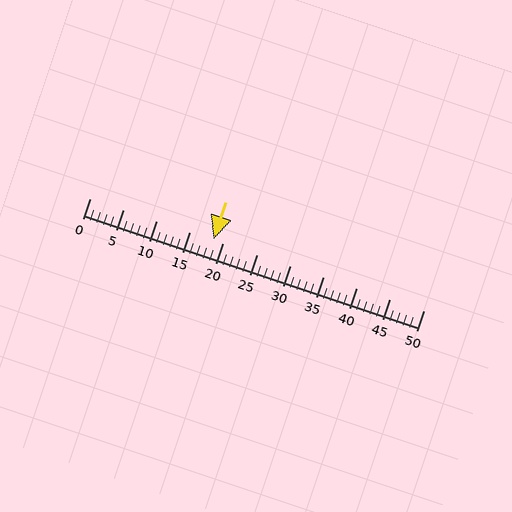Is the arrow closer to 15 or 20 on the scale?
The arrow is closer to 20.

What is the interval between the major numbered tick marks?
The major tick marks are spaced 5 units apart.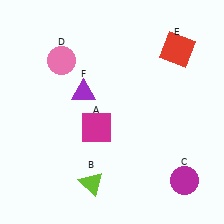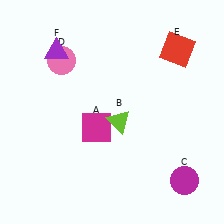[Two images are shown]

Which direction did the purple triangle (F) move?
The purple triangle (F) moved up.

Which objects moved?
The objects that moved are: the lime triangle (B), the purple triangle (F).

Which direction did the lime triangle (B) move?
The lime triangle (B) moved up.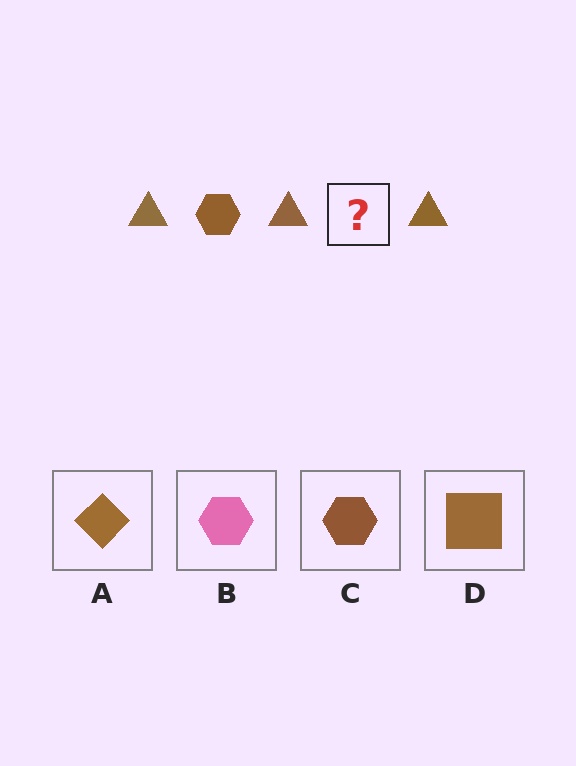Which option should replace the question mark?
Option C.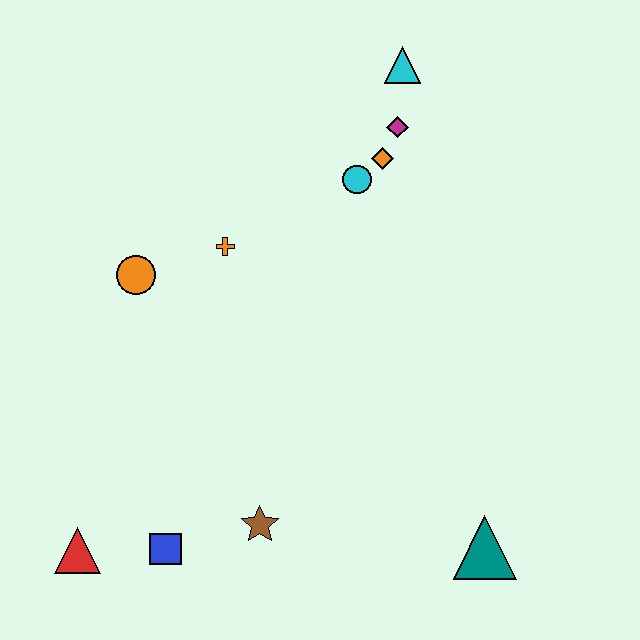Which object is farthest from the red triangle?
The cyan triangle is farthest from the red triangle.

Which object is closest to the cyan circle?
The orange diamond is closest to the cyan circle.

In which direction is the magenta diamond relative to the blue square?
The magenta diamond is above the blue square.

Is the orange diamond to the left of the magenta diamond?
Yes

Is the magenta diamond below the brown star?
No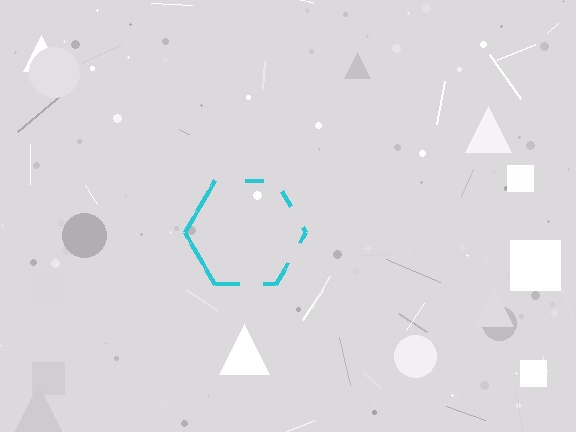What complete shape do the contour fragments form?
The contour fragments form a hexagon.